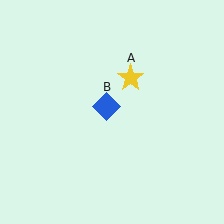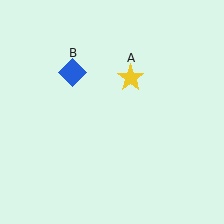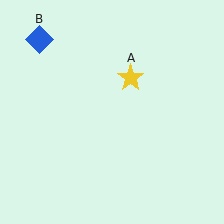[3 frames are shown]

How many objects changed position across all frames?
1 object changed position: blue diamond (object B).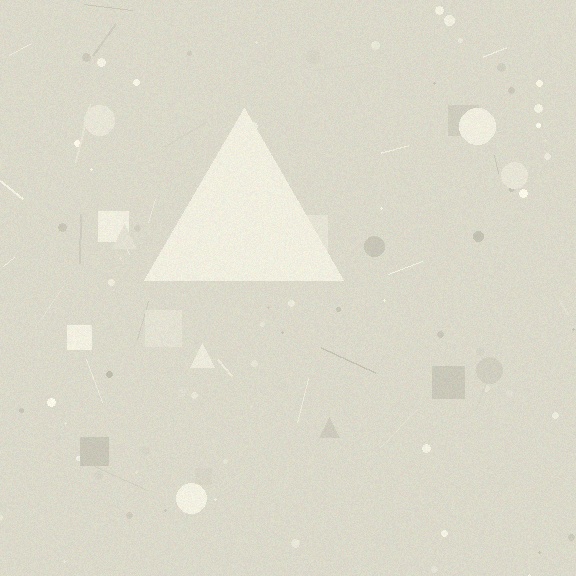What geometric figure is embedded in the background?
A triangle is embedded in the background.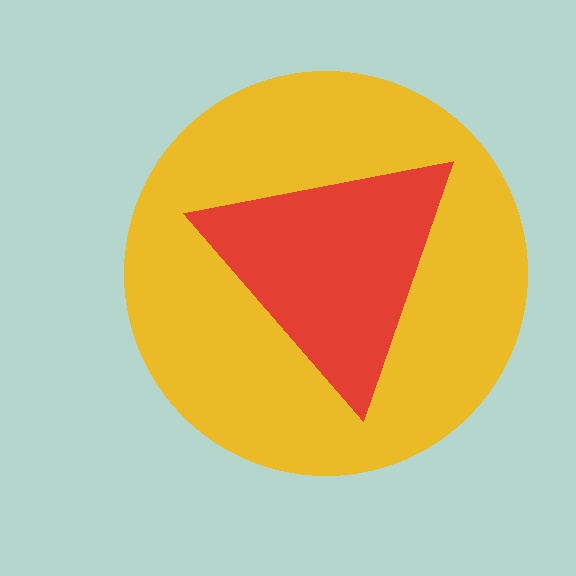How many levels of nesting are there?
2.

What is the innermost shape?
The red triangle.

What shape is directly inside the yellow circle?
The red triangle.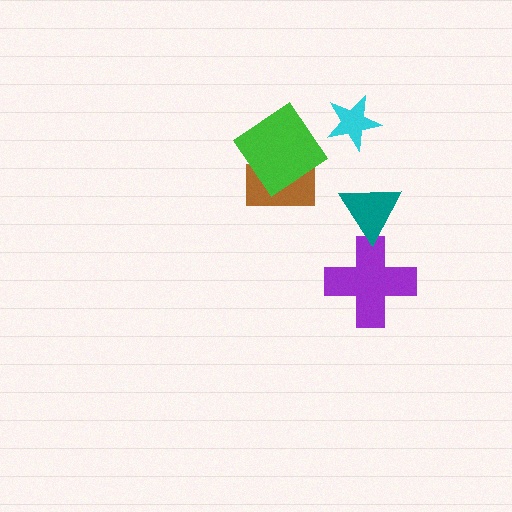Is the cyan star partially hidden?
No, no other shape covers it.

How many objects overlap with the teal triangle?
1 object overlaps with the teal triangle.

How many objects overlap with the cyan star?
0 objects overlap with the cyan star.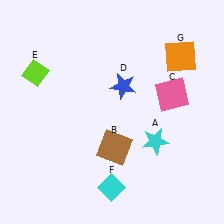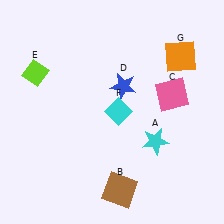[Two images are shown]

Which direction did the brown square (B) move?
The brown square (B) moved down.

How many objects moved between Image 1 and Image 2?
2 objects moved between the two images.